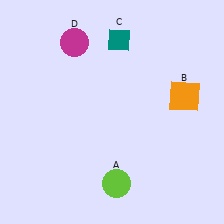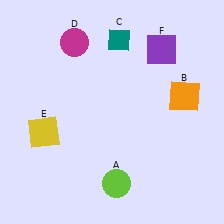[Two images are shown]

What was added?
A yellow square (E), a purple square (F) were added in Image 2.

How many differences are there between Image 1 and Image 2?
There are 2 differences between the two images.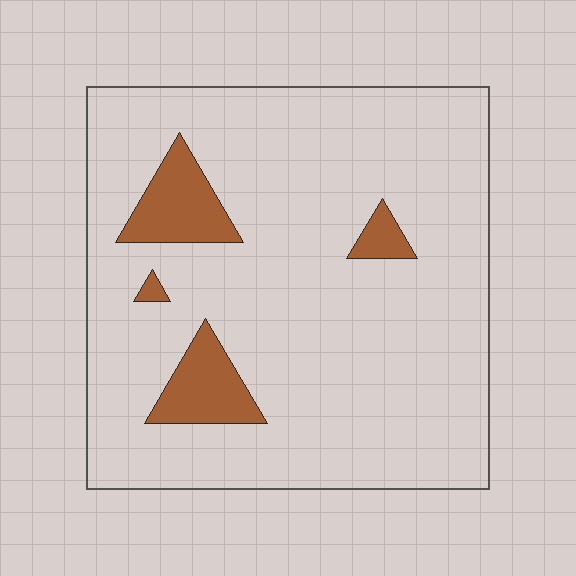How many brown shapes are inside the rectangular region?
4.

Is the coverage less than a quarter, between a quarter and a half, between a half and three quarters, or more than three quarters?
Less than a quarter.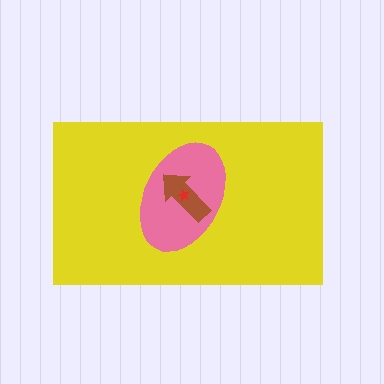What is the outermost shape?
The yellow rectangle.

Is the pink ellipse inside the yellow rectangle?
Yes.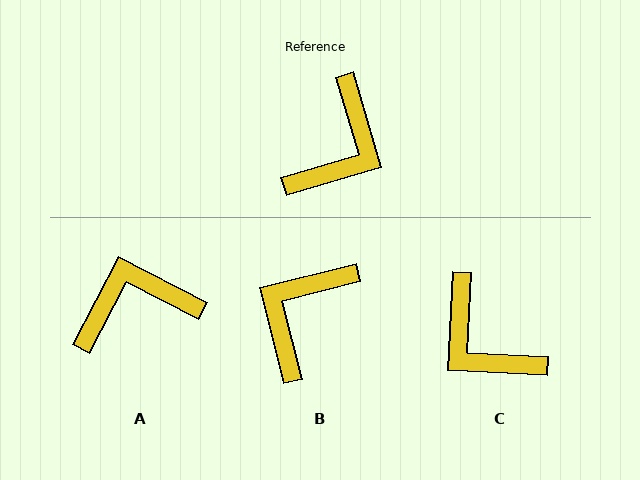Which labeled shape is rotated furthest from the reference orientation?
B, about 178 degrees away.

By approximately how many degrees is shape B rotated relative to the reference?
Approximately 178 degrees counter-clockwise.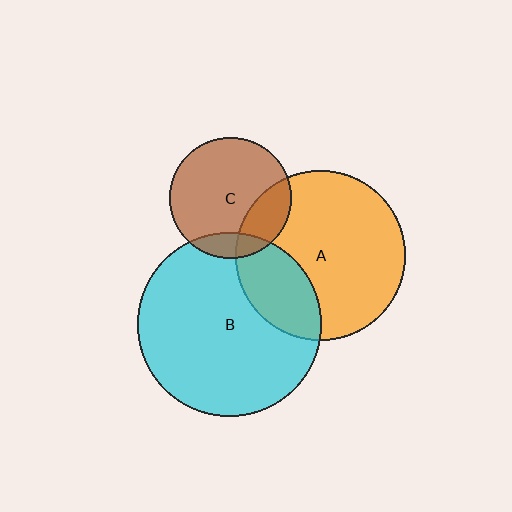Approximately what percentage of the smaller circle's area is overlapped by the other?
Approximately 25%.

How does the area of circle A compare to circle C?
Approximately 2.0 times.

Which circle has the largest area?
Circle B (cyan).